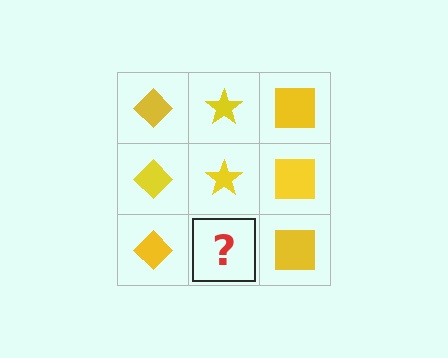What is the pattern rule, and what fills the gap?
The rule is that each column has a consistent shape. The gap should be filled with a yellow star.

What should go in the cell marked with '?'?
The missing cell should contain a yellow star.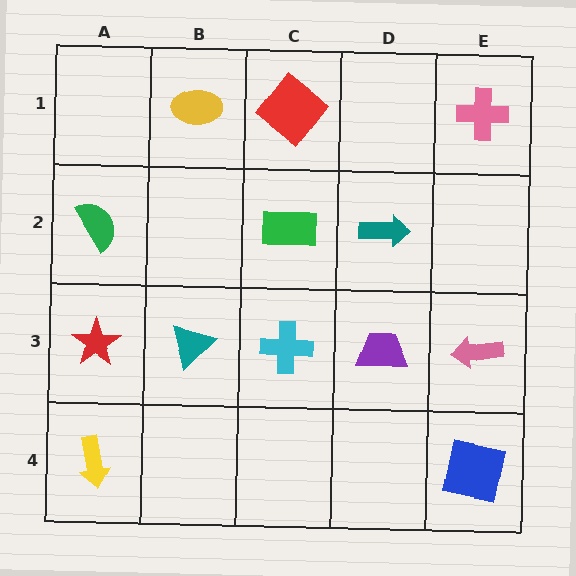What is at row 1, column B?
A yellow ellipse.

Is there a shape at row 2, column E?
No, that cell is empty.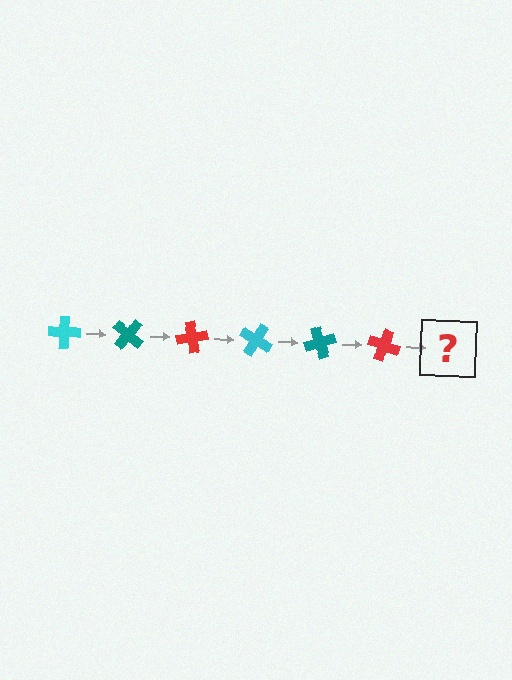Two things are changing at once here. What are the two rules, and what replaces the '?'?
The two rules are that it rotates 40 degrees each step and the color cycles through cyan, teal, and red. The '?' should be a cyan cross, rotated 240 degrees from the start.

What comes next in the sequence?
The next element should be a cyan cross, rotated 240 degrees from the start.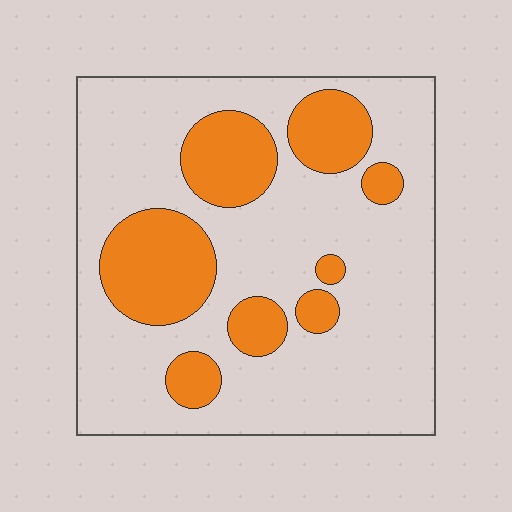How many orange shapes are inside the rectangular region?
8.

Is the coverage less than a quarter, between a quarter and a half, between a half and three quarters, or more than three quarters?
Between a quarter and a half.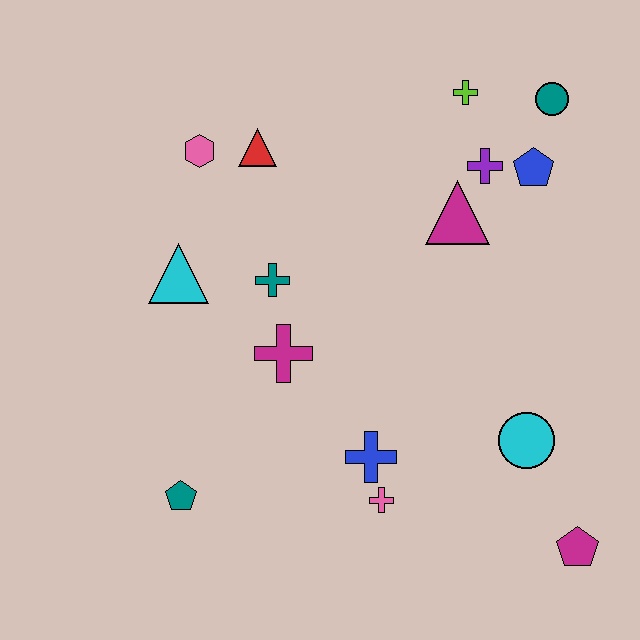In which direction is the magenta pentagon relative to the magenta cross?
The magenta pentagon is to the right of the magenta cross.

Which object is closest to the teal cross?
The magenta cross is closest to the teal cross.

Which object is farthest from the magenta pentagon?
The pink hexagon is farthest from the magenta pentagon.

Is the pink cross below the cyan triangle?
Yes